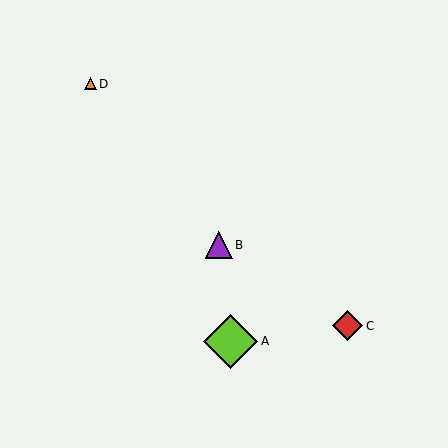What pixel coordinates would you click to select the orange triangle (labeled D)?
Click at (90, 84) to select the orange triangle D.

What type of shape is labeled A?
Shape A is a lime diamond.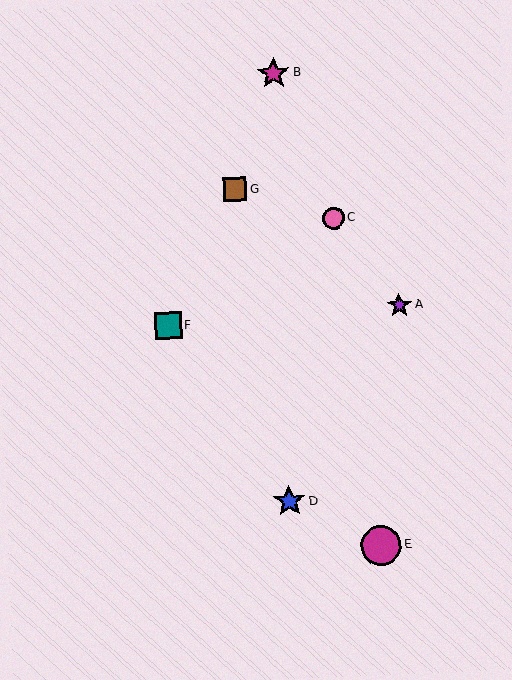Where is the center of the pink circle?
The center of the pink circle is at (333, 218).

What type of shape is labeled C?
Shape C is a pink circle.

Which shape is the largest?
The magenta circle (labeled E) is the largest.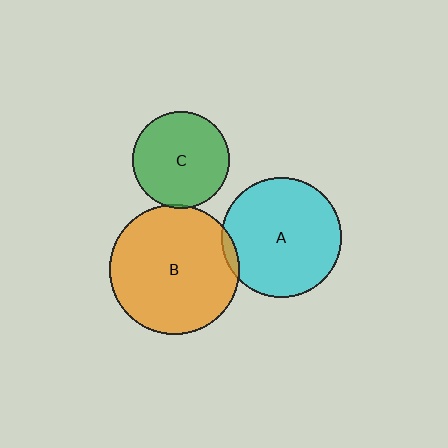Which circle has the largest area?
Circle B (orange).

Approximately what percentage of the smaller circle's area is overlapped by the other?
Approximately 5%.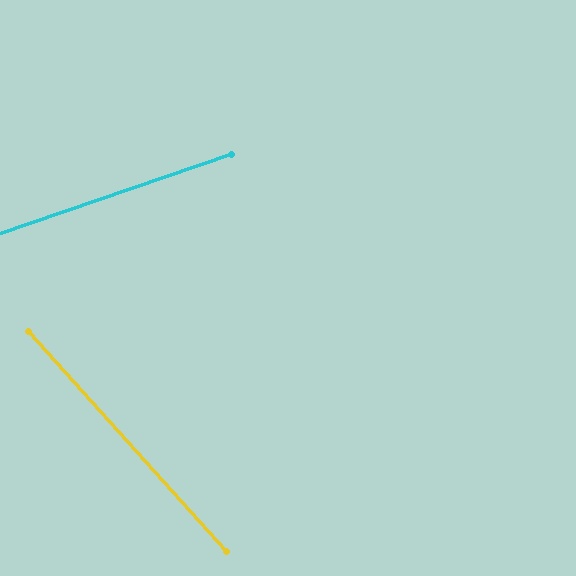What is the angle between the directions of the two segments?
Approximately 67 degrees.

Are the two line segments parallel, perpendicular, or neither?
Neither parallel nor perpendicular — they differ by about 67°.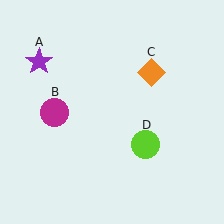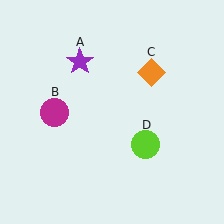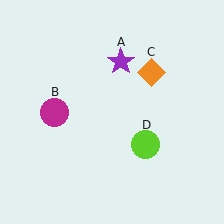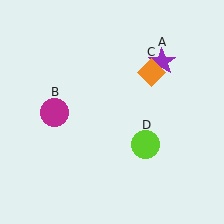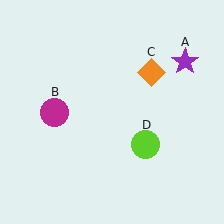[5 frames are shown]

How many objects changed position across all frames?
1 object changed position: purple star (object A).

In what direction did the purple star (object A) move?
The purple star (object A) moved right.